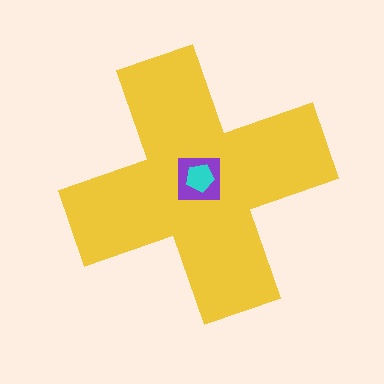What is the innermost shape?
The cyan pentagon.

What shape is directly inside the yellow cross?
The purple square.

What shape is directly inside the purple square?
The cyan pentagon.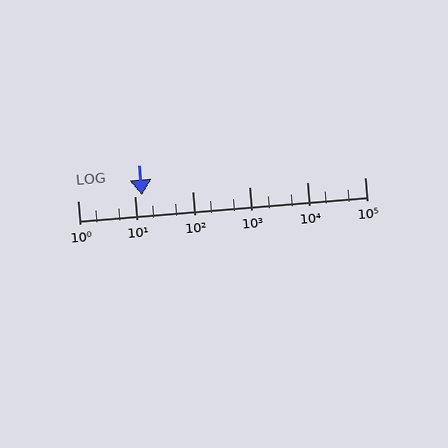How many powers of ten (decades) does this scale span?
The scale spans 5 decades, from 1 to 100000.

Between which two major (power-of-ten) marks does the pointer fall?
The pointer is between 10 and 100.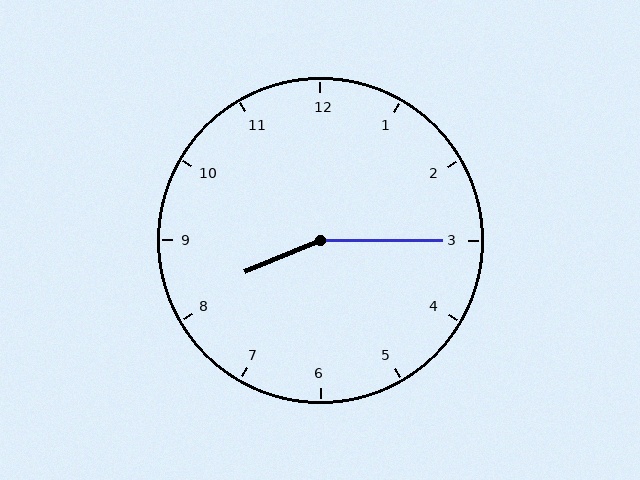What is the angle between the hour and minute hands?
Approximately 158 degrees.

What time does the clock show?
8:15.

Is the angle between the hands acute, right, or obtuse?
It is obtuse.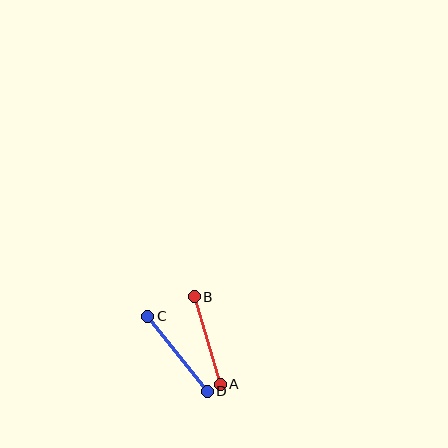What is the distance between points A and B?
The distance is approximately 91 pixels.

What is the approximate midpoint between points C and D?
The midpoint is at approximately (178, 354) pixels.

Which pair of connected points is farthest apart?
Points C and D are farthest apart.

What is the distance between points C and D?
The distance is approximately 96 pixels.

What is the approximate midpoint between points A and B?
The midpoint is at approximately (207, 340) pixels.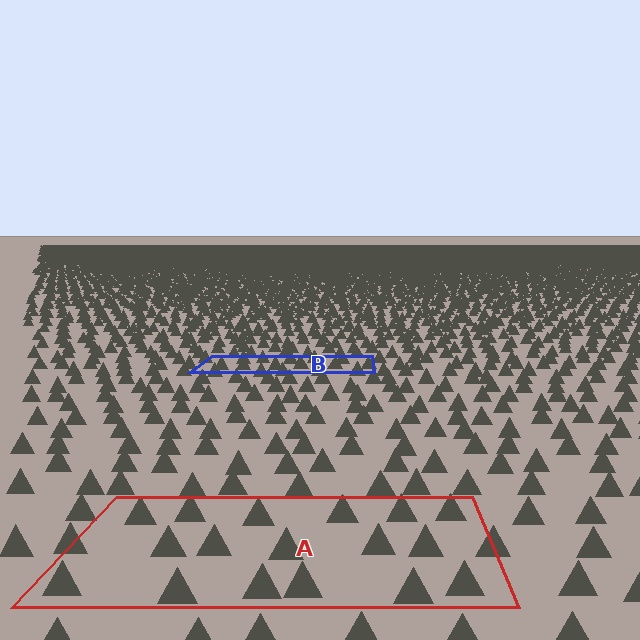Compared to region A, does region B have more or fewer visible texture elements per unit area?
Region B has more texture elements per unit area — they are packed more densely because it is farther away.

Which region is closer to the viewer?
Region A is closer. The texture elements there are larger and more spread out.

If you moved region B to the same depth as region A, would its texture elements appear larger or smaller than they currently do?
They would appear larger. At a closer depth, the same texture elements are projected at a bigger on-screen size.